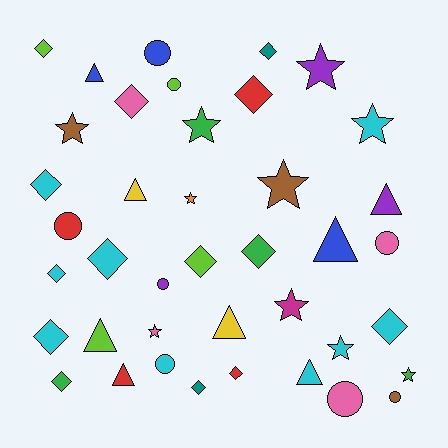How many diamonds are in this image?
There are 14 diamonds.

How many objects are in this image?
There are 40 objects.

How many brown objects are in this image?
There are 3 brown objects.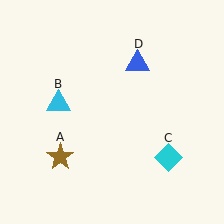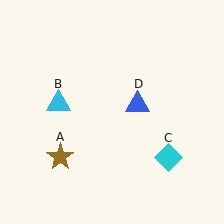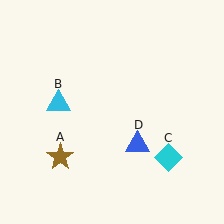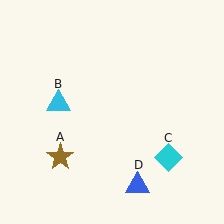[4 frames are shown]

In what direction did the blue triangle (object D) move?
The blue triangle (object D) moved down.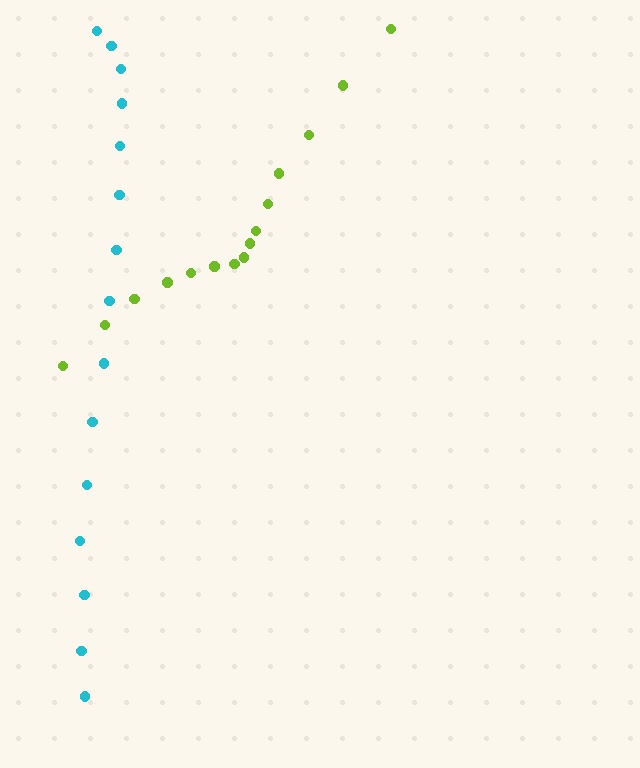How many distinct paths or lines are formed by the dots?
There are 2 distinct paths.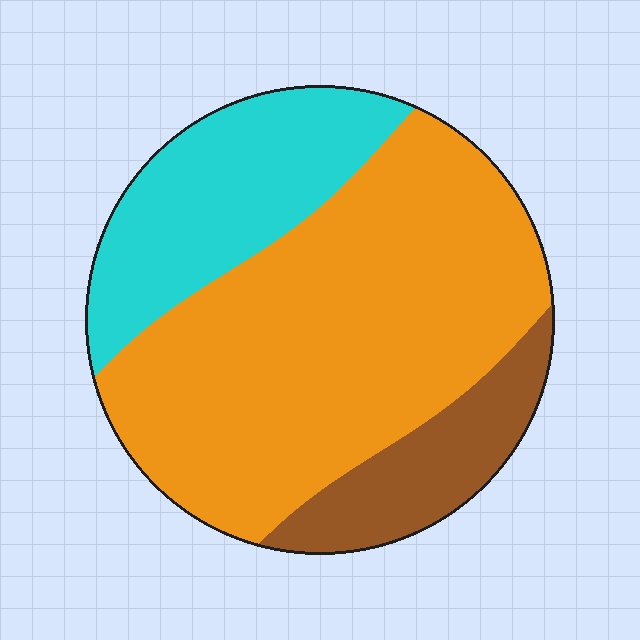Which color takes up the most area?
Orange, at roughly 60%.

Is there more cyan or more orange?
Orange.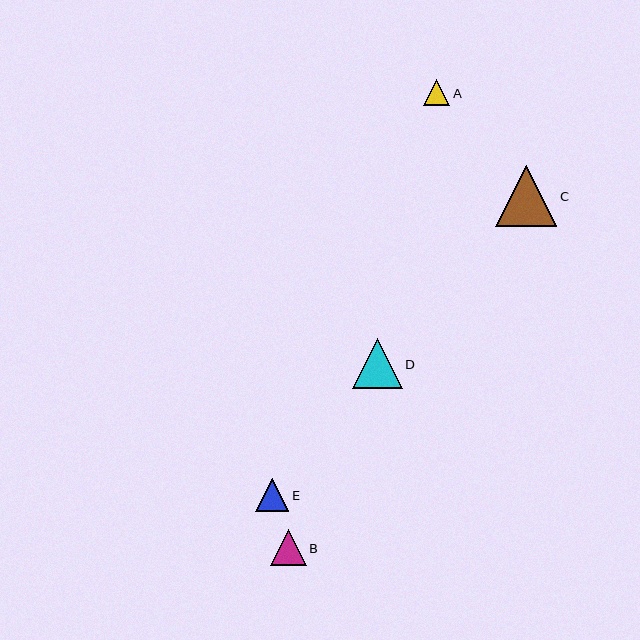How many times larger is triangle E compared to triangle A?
Triangle E is approximately 1.3 times the size of triangle A.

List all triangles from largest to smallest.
From largest to smallest: C, D, B, E, A.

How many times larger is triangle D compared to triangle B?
Triangle D is approximately 1.4 times the size of triangle B.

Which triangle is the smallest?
Triangle A is the smallest with a size of approximately 26 pixels.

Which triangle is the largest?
Triangle C is the largest with a size of approximately 61 pixels.